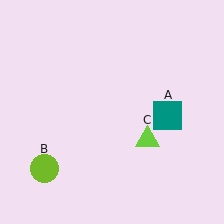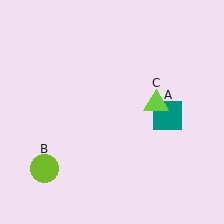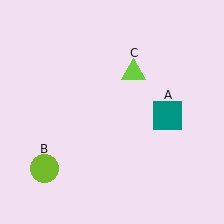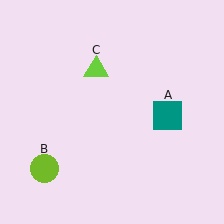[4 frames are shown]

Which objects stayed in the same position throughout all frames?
Teal square (object A) and lime circle (object B) remained stationary.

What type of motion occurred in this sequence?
The lime triangle (object C) rotated counterclockwise around the center of the scene.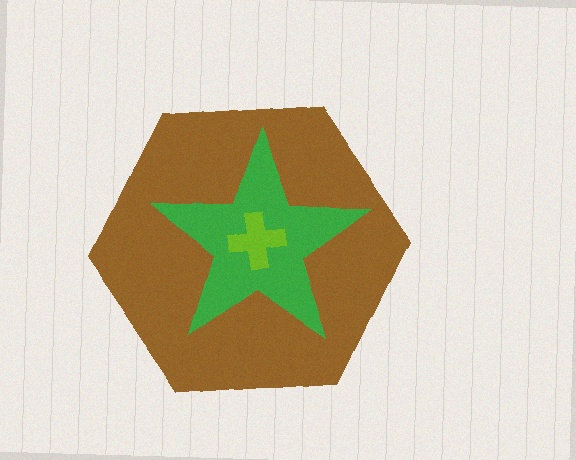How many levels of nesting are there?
3.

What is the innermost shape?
The lime cross.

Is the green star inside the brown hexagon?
Yes.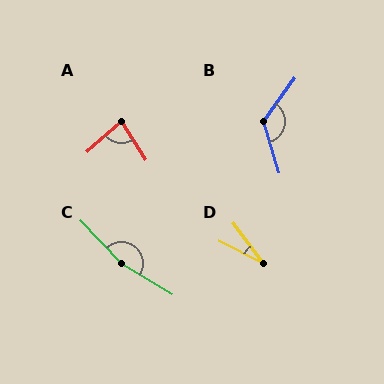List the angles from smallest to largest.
D (26°), A (81°), B (127°), C (165°).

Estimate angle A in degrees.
Approximately 81 degrees.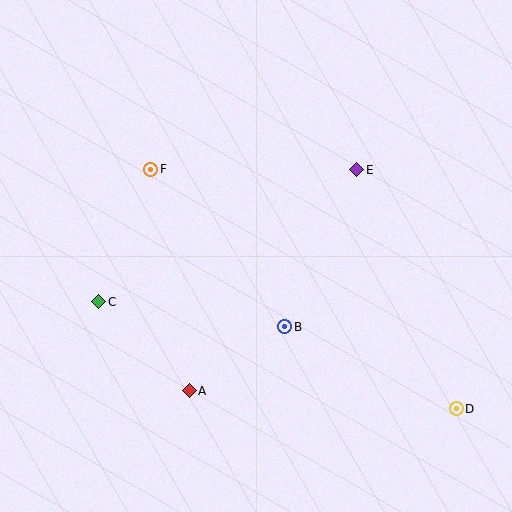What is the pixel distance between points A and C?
The distance between A and C is 127 pixels.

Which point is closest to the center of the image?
Point B at (285, 327) is closest to the center.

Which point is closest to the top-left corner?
Point F is closest to the top-left corner.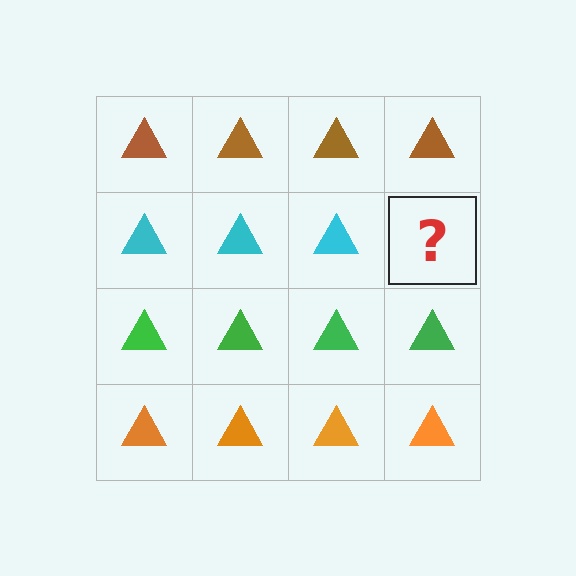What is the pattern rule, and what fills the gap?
The rule is that each row has a consistent color. The gap should be filled with a cyan triangle.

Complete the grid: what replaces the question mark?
The question mark should be replaced with a cyan triangle.